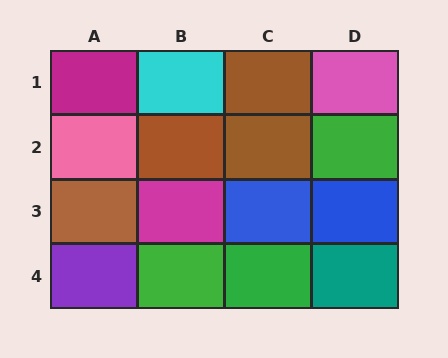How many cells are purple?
1 cell is purple.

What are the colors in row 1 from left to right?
Magenta, cyan, brown, pink.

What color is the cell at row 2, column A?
Pink.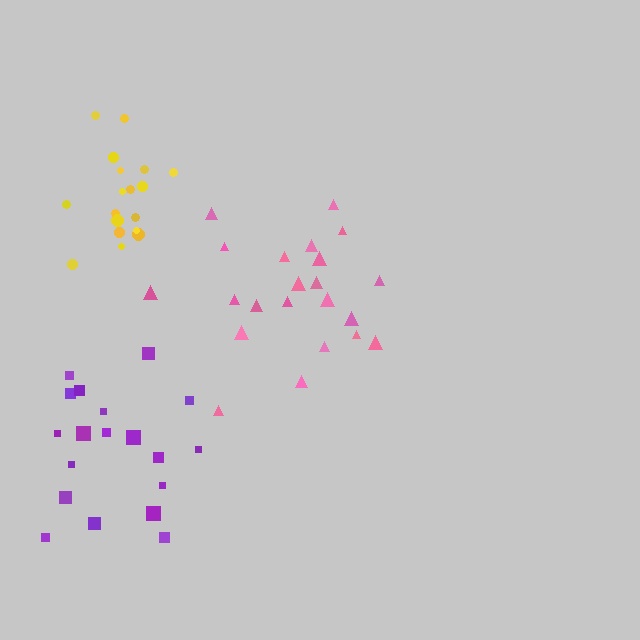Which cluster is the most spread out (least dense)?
Purple.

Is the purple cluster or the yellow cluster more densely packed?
Yellow.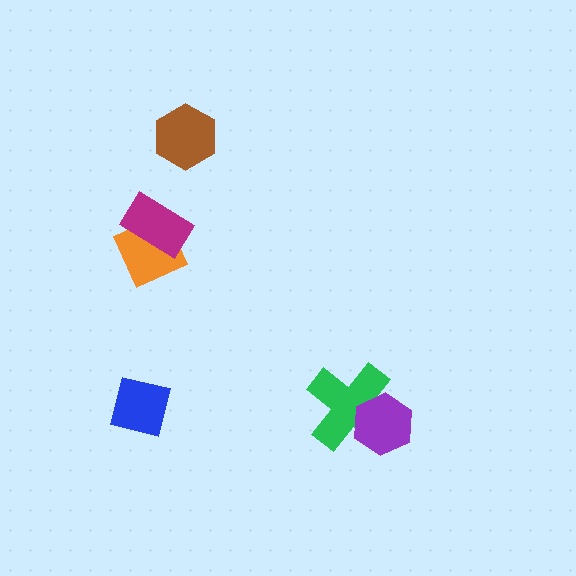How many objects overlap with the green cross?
1 object overlaps with the green cross.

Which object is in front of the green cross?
The purple hexagon is in front of the green cross.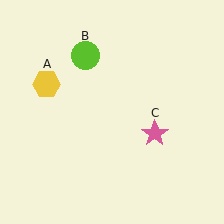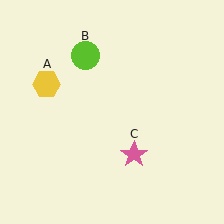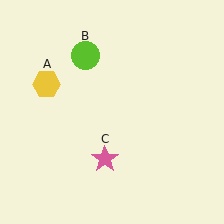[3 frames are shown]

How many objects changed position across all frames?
1 object changed position: pink star (object C).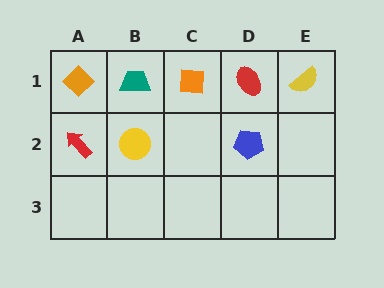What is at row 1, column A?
An orange diamond.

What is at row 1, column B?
A teal trapezoid.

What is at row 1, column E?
A yellow semicircle.